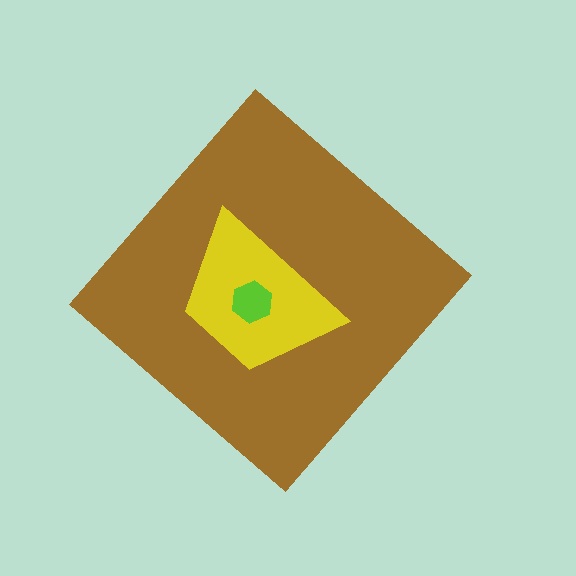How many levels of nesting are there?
3.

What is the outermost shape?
The brown diamond.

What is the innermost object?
The lime hexagon.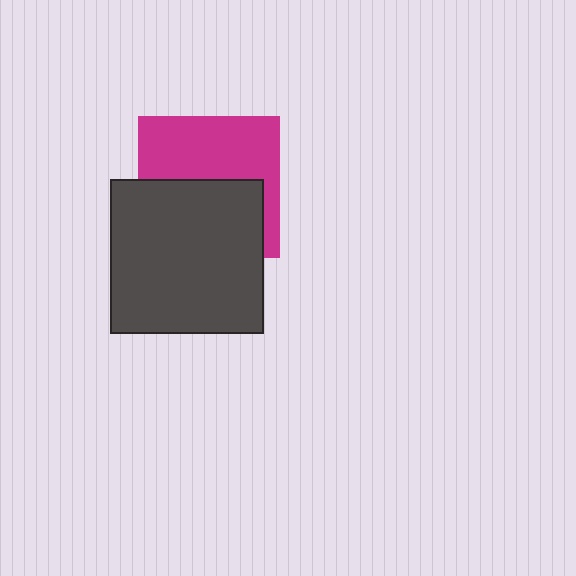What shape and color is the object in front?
The object in front is a dark gray square.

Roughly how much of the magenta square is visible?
About half of it is visible (roughly 51%).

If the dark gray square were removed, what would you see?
You would see the complete magenta square.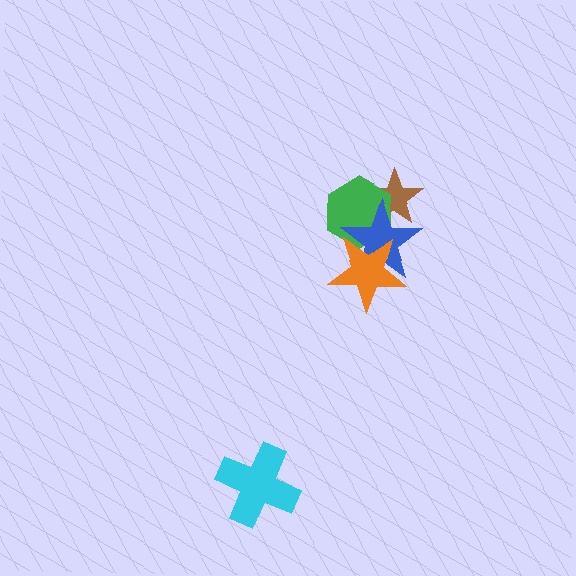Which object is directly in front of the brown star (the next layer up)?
The green hexagon is directly in front of the brown star.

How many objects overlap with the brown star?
2 objects overlap with the brown star.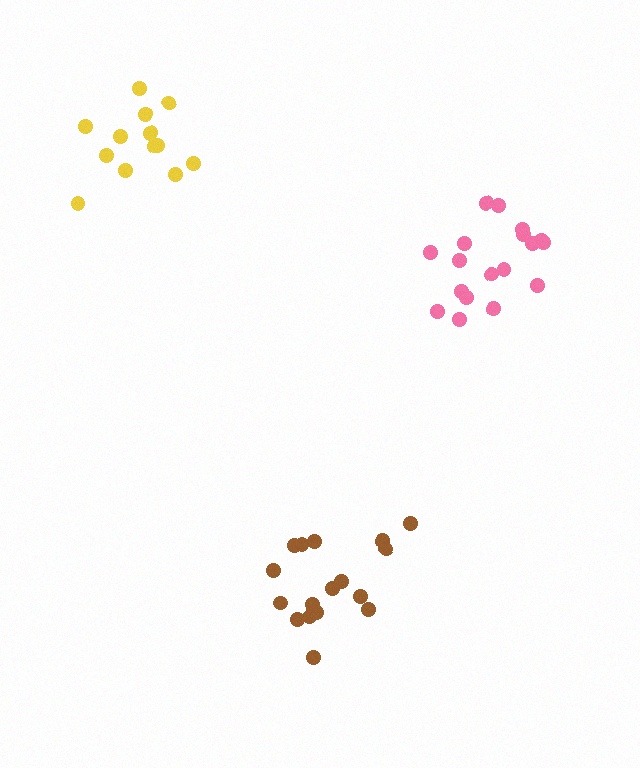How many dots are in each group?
Group 1: 18 dots, Group 2: 13 dots, Group 3: 18 dots (49 total).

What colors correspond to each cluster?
The clusters are colored: pink, yellow, brown.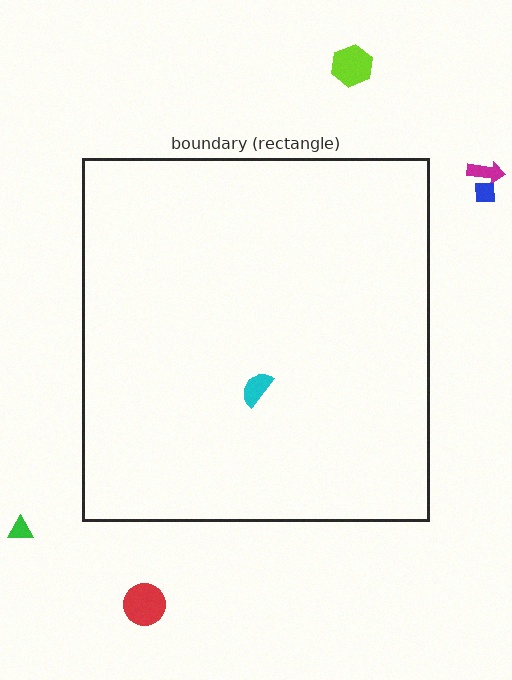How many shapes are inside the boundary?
1 inside, 5 outside.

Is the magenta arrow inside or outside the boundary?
Outside.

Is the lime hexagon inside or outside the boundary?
Outside.